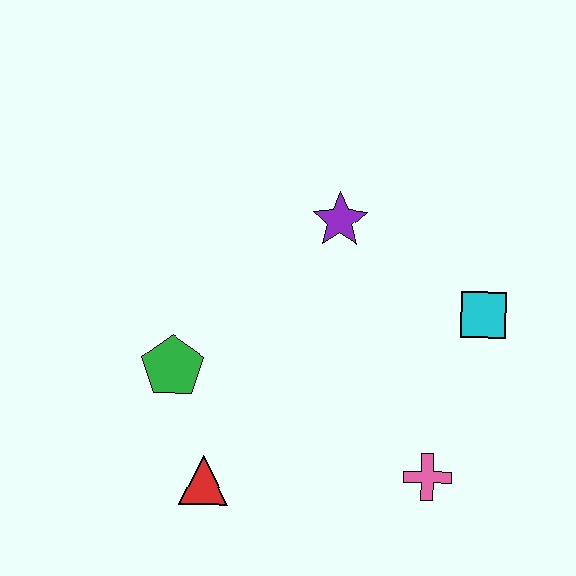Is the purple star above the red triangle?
Yes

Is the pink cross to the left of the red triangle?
No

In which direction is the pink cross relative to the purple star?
The pink cross is below the purple star.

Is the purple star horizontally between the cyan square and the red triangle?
Yes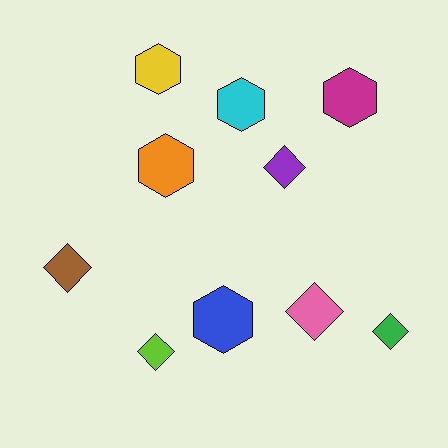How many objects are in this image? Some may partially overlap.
There are 10 objects.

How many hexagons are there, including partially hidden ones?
There are 5 hexagons.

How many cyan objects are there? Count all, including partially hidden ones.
There is 1 cyan object.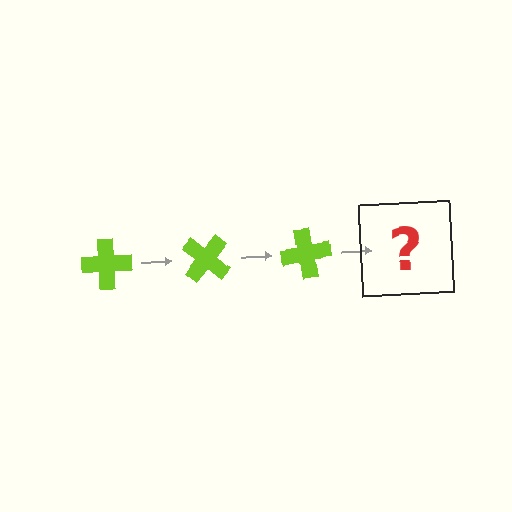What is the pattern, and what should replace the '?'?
The pattern is that the cross rotates 40 degrees each step. The '?' should be a lime cross rotated 120 degrees.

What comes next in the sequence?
The next element should be a lime cross rotated 120 degrees.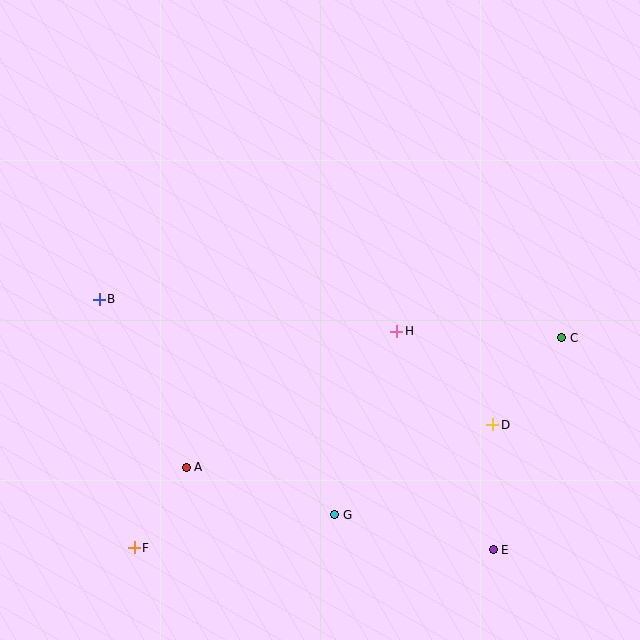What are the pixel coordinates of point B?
Point B is at (99, 299).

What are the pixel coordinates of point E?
Point E is at (493, 550).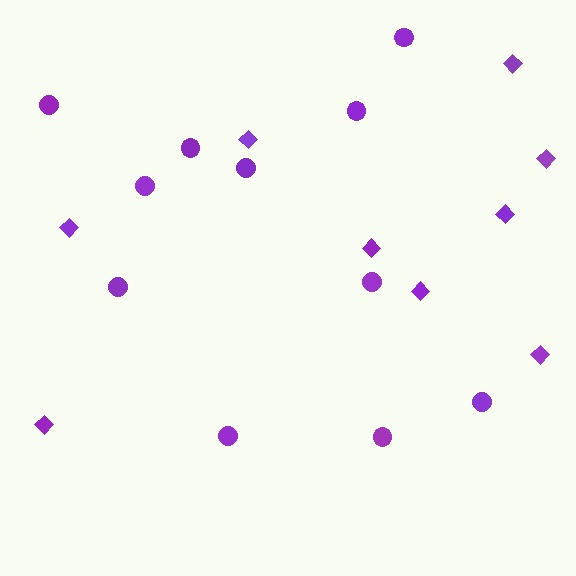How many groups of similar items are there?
There are 2 groups: one group of circles (11) and one group of diamonds (9).